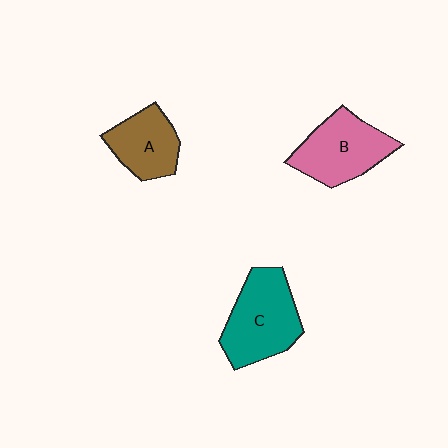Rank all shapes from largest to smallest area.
From largest to smallest: C (teal), B (pink), A (brown).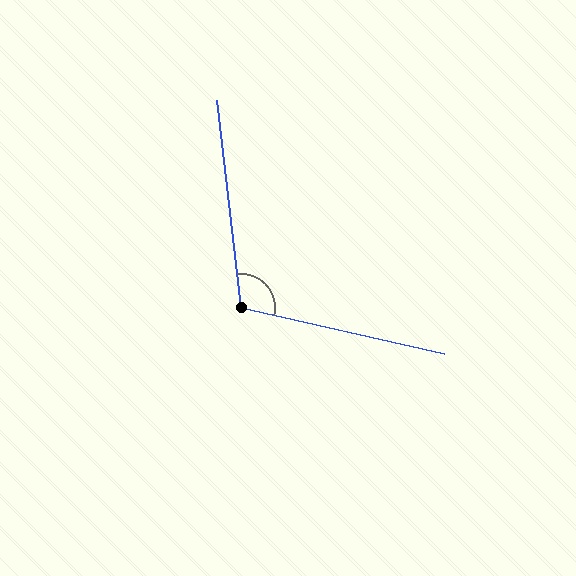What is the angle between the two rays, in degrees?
Approximately 109 degrees.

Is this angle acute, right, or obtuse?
It is obtuse.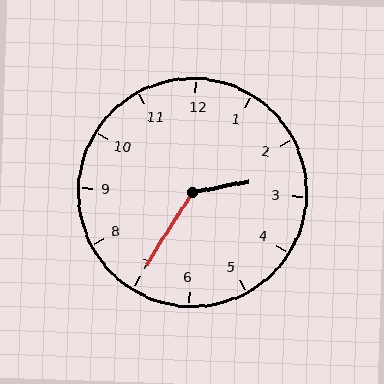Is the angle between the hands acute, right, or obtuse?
It is obtuse.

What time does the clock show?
2:35.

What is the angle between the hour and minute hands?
Approximately 132 degrees.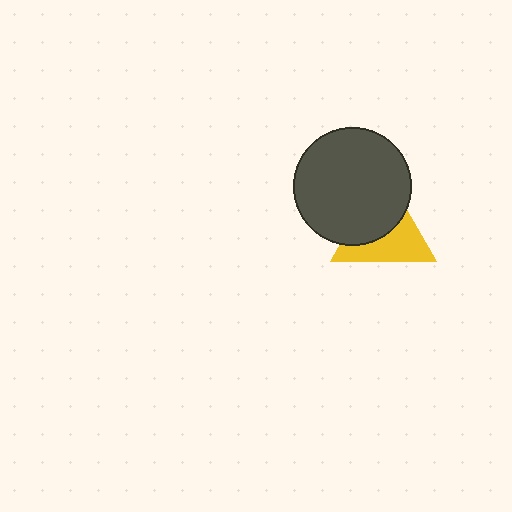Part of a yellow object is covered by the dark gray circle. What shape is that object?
It is a triangle.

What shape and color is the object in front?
The object in front is a dark gray circle.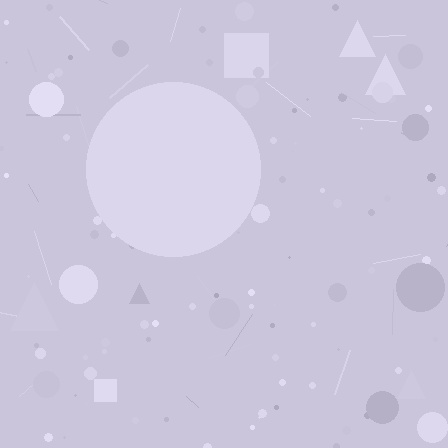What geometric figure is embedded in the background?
A circle is embedded in the background.